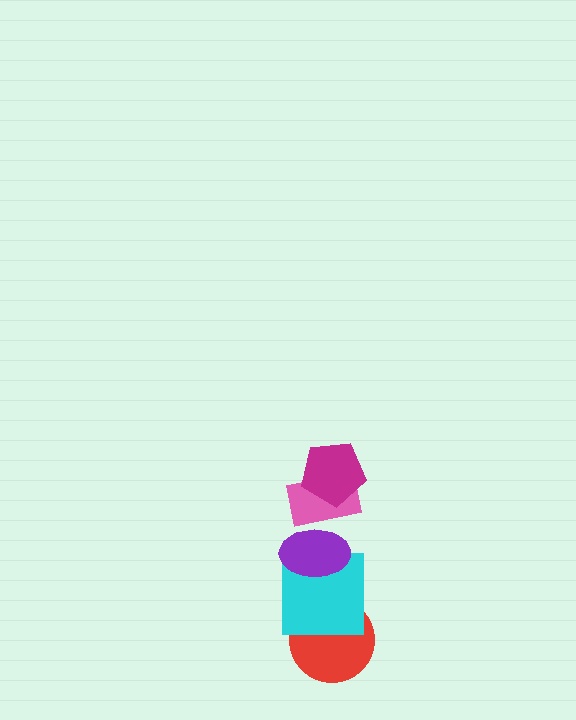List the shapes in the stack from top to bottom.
From top to bottom: the magenta pentagon, the pink rectangle, the purple ellipse, the cyan square, the red circle.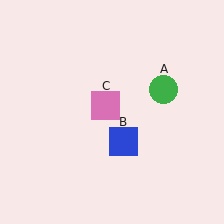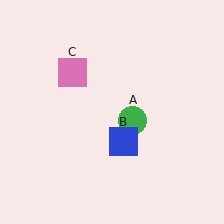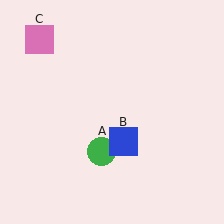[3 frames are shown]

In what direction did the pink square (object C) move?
The pink square (object C) moved up and to the left.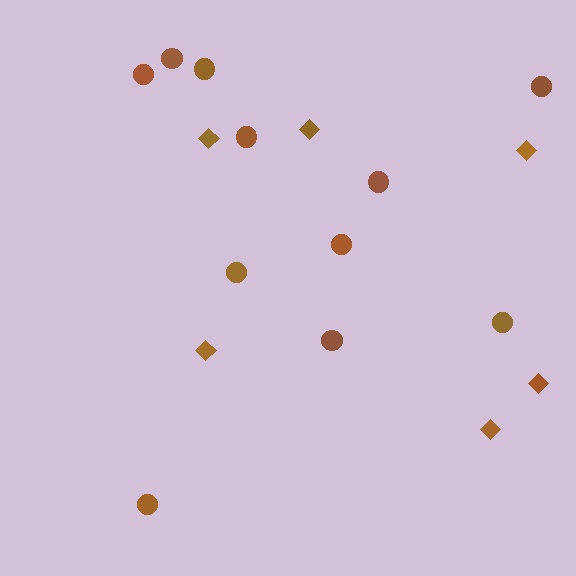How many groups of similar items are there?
There are 2 groups: one group of diamonds (6) and one group of circles (11).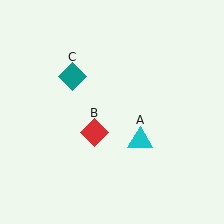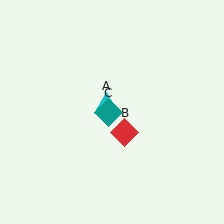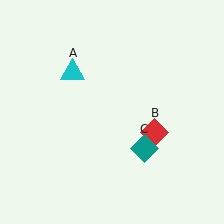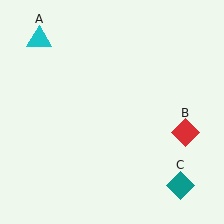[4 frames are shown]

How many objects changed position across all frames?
3 objects changed position: cyan triangle (object A), red diamond (object B), teal diamond (object C).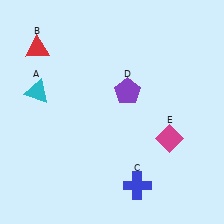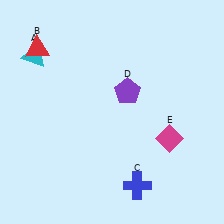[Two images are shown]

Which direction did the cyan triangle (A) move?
The cyan triangle (A) moved up.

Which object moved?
The cyan triangle (A) moved up.